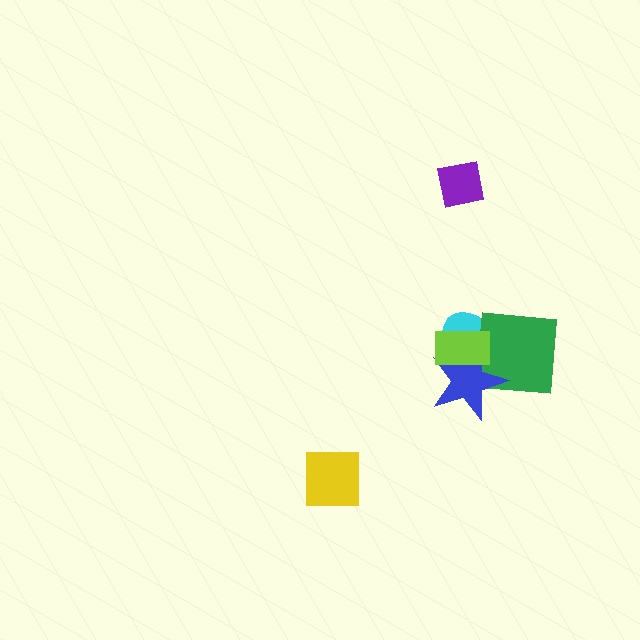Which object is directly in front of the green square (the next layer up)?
The blue star is directly in front of the green square.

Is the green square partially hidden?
Yes, it is partially covered by another shape.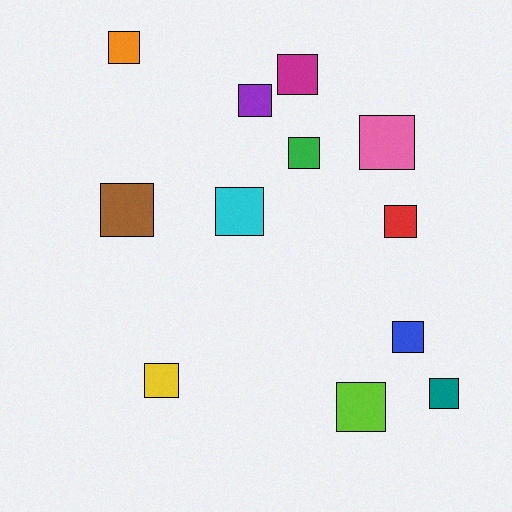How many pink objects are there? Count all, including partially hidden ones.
There is 1 pink object.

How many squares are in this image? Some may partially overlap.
There are 12 squares.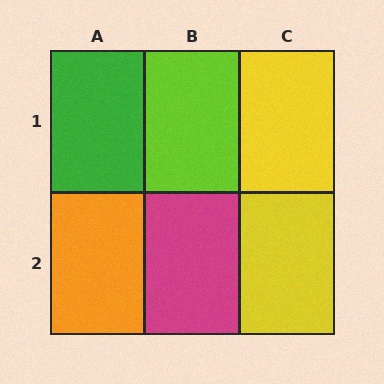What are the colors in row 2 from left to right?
Orange, magenta, yellow.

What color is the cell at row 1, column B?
Lime.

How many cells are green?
1 cell is green.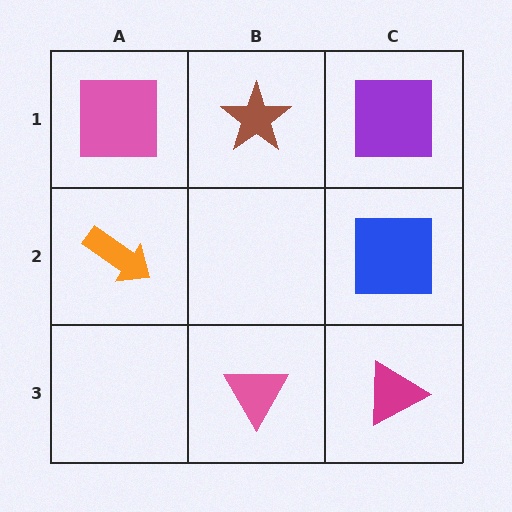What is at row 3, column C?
A magenta triangle.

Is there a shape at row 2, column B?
No, that cell is empty.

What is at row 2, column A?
An orange arrow.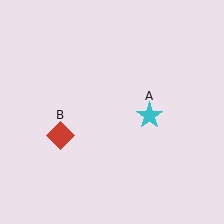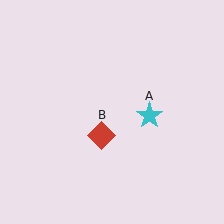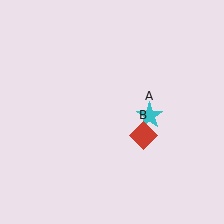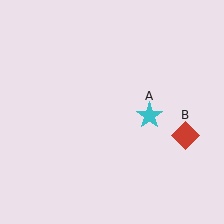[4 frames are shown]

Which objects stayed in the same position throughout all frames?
Cyan star (object A) remained stationary.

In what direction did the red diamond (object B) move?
The red diamond (object B) moved right.